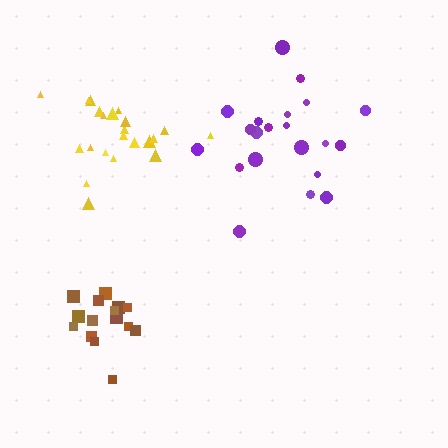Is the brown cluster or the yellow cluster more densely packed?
Brown.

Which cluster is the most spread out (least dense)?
Purple.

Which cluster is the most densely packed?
Brown.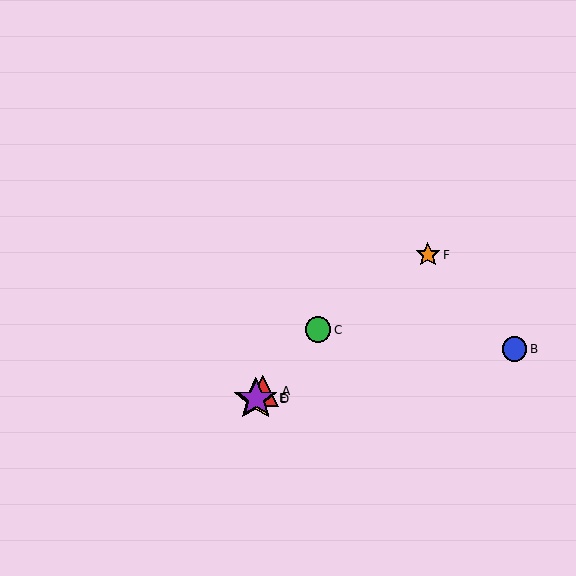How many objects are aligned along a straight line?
4 objects (A, C, D, E) are aligned along a straight line.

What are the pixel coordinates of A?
Object A is at (263, 391).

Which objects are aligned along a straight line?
Objects A, C, D, E are aligned along a straight line.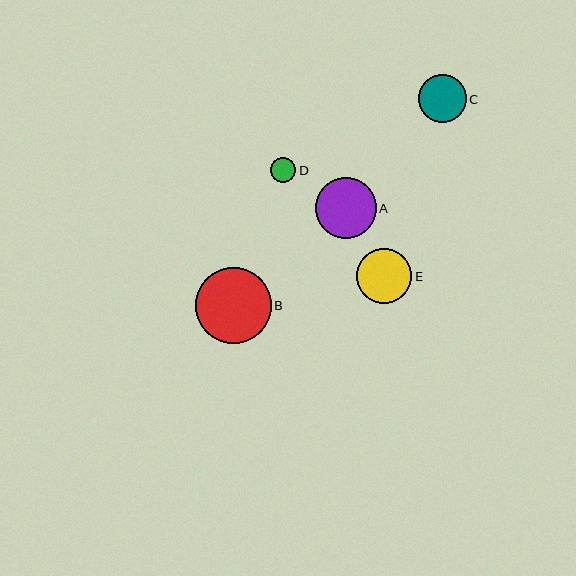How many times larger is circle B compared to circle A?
Circle B is approximately 1.3 times the size of circle A.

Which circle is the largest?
Circle B is the largest with a size of approximately 76 pixels.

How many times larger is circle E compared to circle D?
Circle E is approximately 2.1 times the size of circle D.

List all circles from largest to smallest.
From largest to smallest: B, A, E, C, D.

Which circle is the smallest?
Circle D is the smallest with a size of approximately 26 pixels.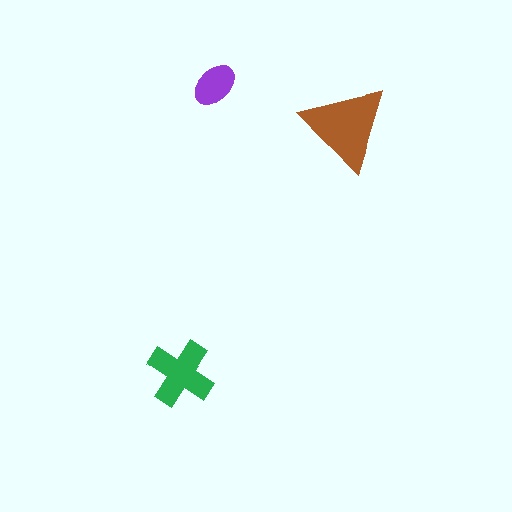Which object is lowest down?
The green cross is bottommost.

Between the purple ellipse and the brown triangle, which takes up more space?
The brown triangle.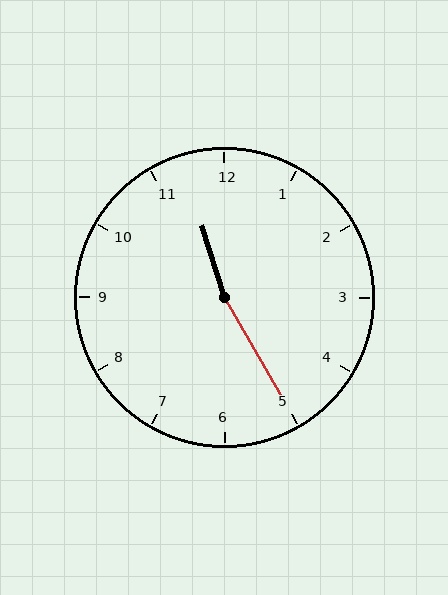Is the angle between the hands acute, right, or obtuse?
It is obtuse.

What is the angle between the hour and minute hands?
Approximately 168 degrees.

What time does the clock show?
11:25.